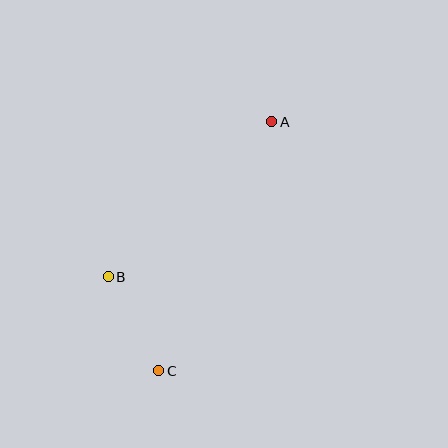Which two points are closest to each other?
Points B and C are closest to each other.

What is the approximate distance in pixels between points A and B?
The distance between A and B is approximately 225 pixels.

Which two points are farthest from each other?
Points A and C are farthest from each other.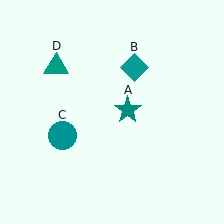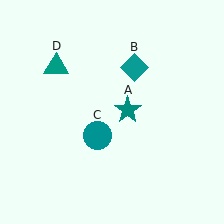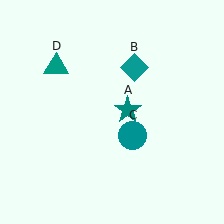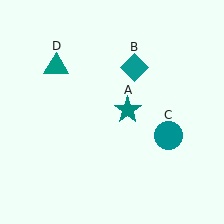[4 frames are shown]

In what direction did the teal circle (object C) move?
The teal circle (object C) moved right.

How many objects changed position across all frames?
1 object changed position: teal circle (object C).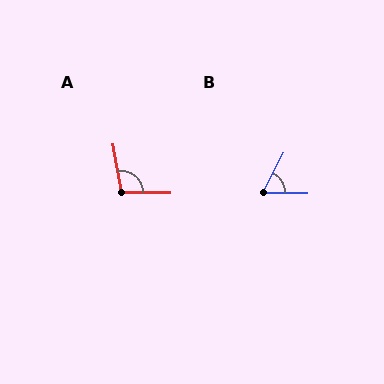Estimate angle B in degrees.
Approximately 63 degrees.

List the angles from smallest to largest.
B (63°), A (100°).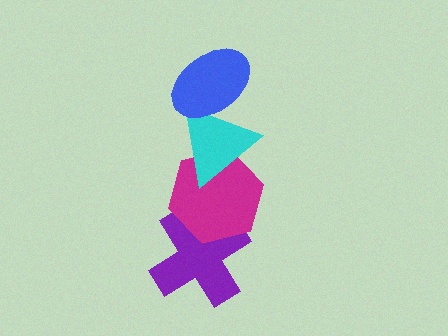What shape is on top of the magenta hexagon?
The cyan triangle is on top of the magenta hexagon.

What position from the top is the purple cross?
The purple cross is 4th from the top.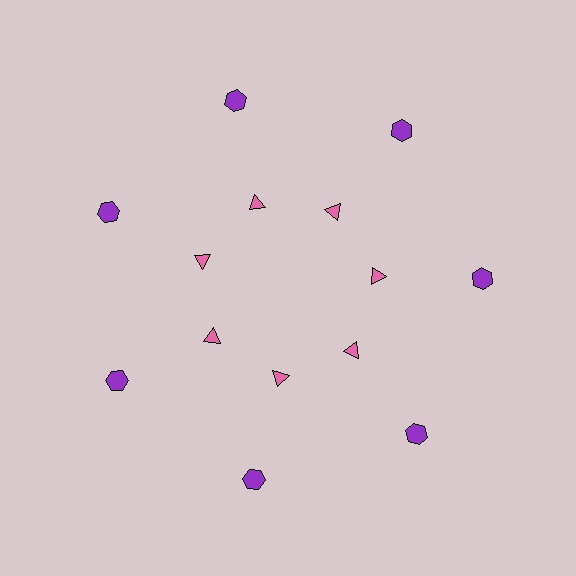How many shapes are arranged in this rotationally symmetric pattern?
There are 14 shapes, arranged in 7 groups of 2.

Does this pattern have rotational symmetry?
Yes, this pattern has 7-fold rotational symmetry. It looks the same after rotating 51 degrees around the center.